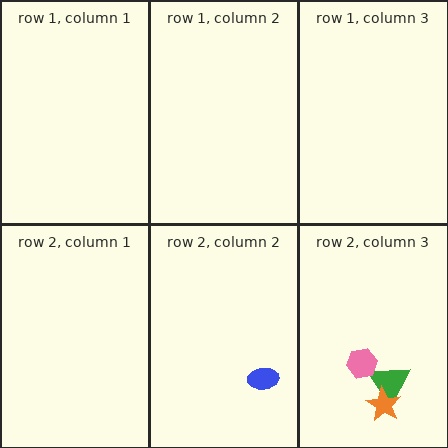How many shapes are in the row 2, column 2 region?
1.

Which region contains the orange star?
The row 2, column 3 region.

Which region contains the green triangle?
The row 2, column 3 region.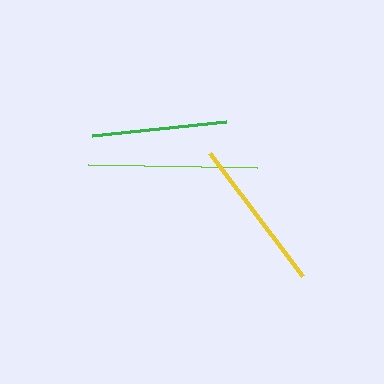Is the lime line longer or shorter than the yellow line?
The lime line is longer than the yellow line.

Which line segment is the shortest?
The green line is the shortest at approximately 134 pixels.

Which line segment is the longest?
The lime line is the longest at approximately 169 pixels.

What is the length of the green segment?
The green segment is approximately 134 pixels long.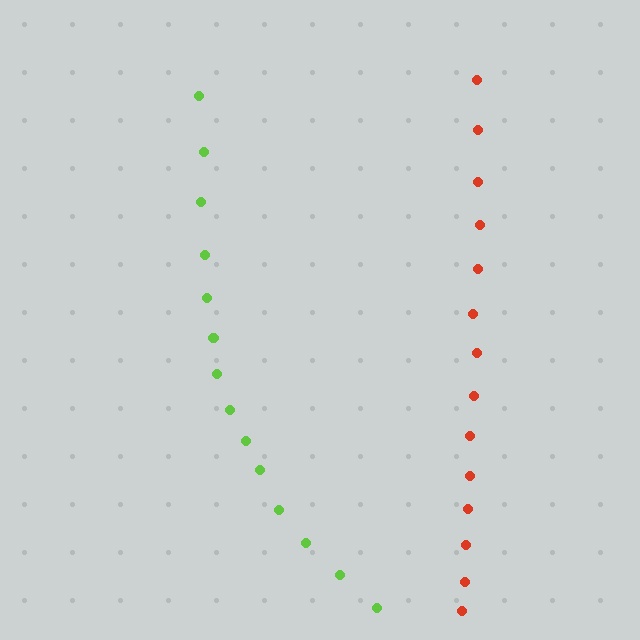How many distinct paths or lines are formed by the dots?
There are 2 distinct paths.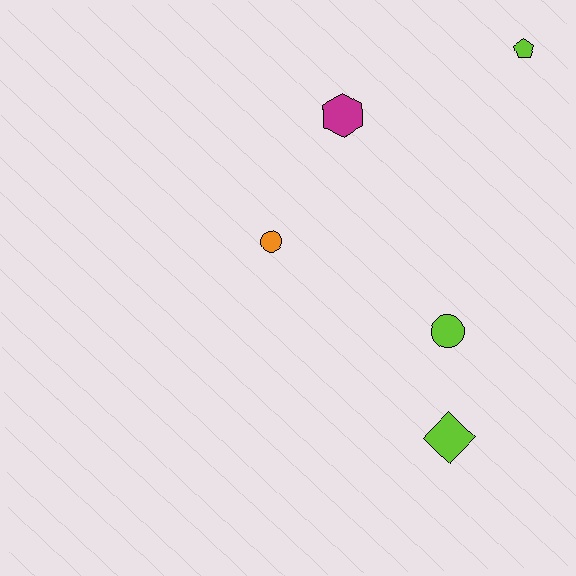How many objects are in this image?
There are 5 objects.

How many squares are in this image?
There are no squares.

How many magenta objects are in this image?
There is 1 magenta object.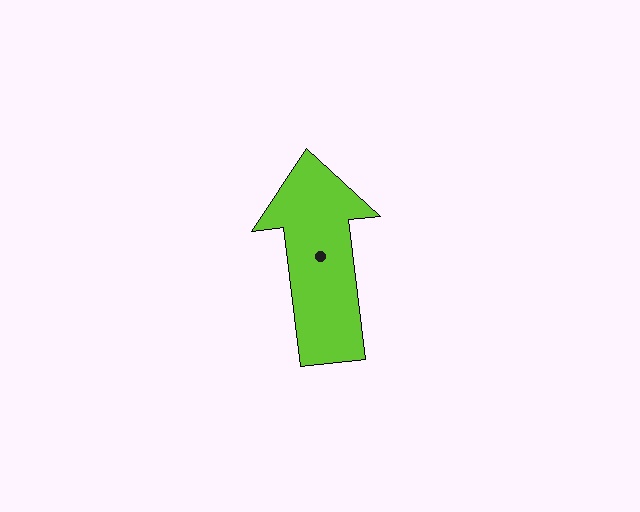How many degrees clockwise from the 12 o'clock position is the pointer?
Approximately 353 degrees.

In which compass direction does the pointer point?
North.